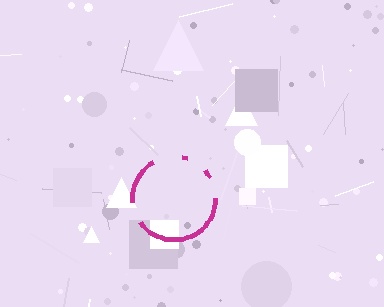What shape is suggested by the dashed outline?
The dashed outline suggests a circle.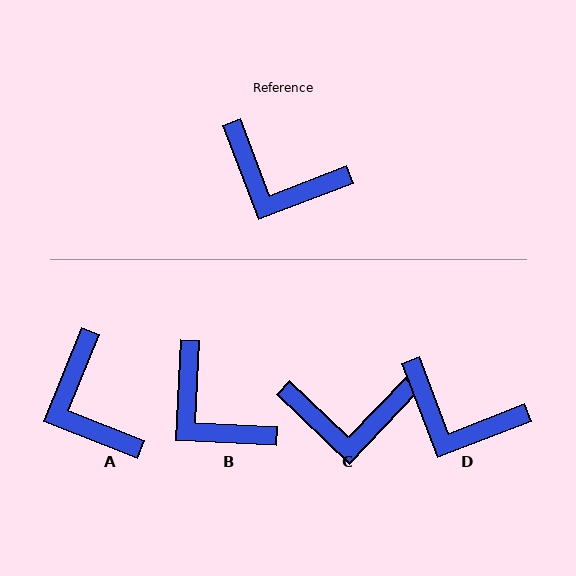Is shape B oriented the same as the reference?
No, it is off by about 24 degrees.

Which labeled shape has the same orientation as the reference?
D.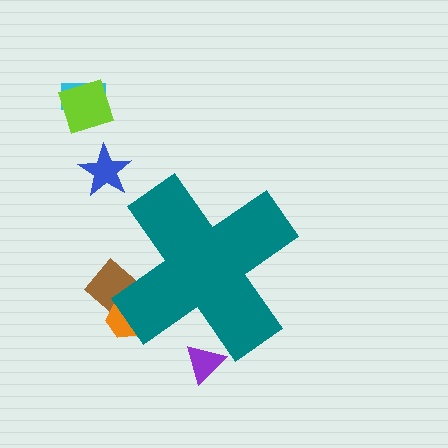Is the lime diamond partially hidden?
No, the lime diamond is fully visible.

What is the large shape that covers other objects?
A teal cross.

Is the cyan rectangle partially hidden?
No, the cyan rectangle is fully visible.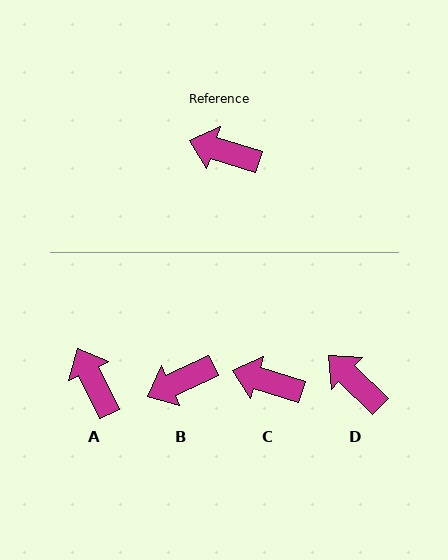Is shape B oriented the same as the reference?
No, it is off by about 43 degrees.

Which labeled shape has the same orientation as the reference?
C.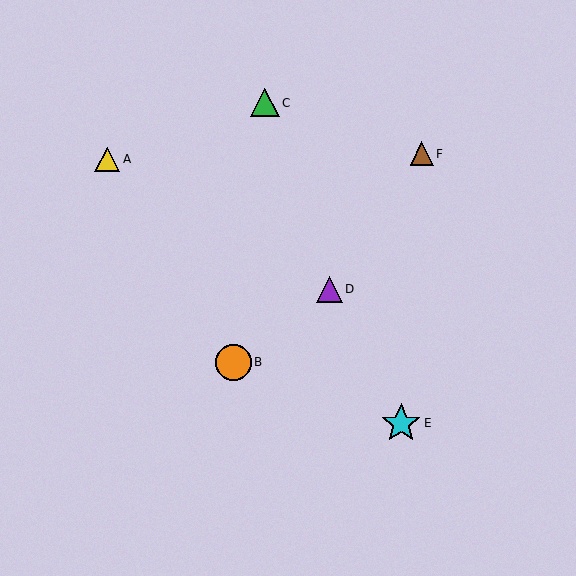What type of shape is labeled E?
Shape E is a cyan star.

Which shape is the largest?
The cyan star (labeled E) is the largest.